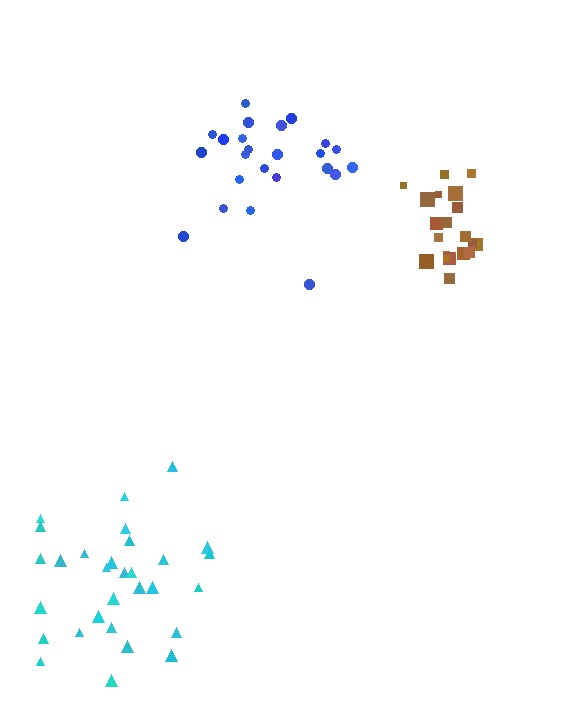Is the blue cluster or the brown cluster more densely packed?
Brown.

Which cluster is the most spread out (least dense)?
Blue.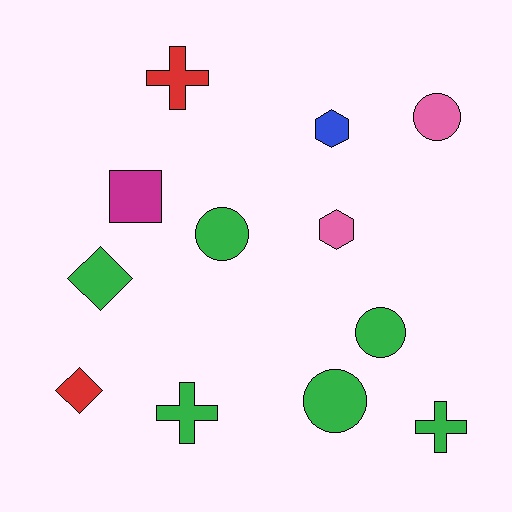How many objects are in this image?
There are 12 objects.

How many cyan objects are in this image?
There are no cyan objects.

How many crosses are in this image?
There are 3 crosses.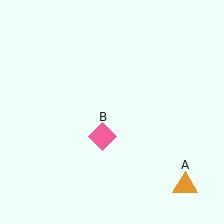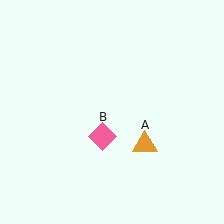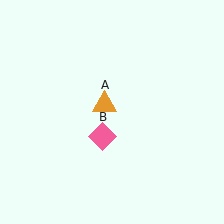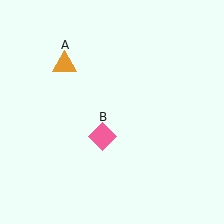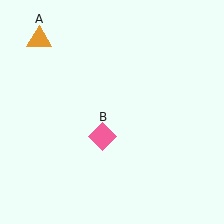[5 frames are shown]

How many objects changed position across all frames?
1 object changed position: orange triangle (object A).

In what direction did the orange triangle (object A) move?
The orange triangle (object A) moved up and to the left.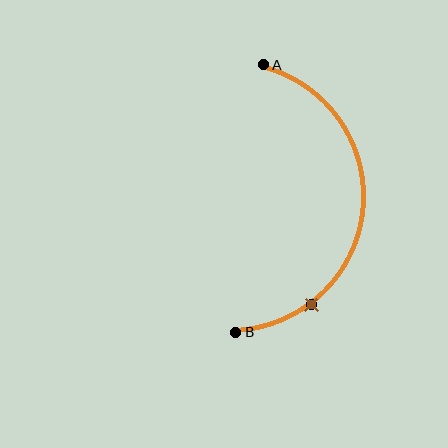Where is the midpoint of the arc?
The arc midpoint is the point on the curve farthest from the straight line joining A and B. It sits to the right of that line.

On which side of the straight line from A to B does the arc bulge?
The arc bulges to the right of the straight line connecting A and B.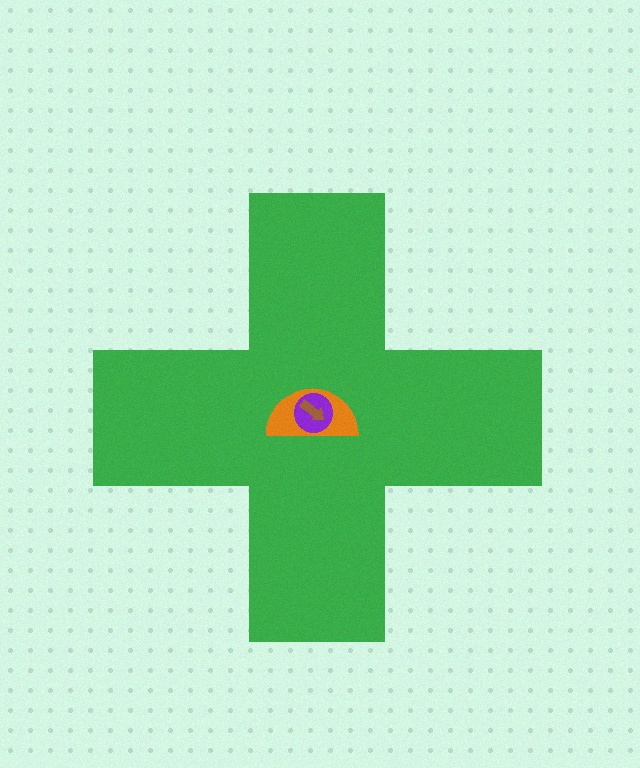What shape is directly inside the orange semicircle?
The purple circle.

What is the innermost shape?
The brown arrow.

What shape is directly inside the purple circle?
The brown arrow.